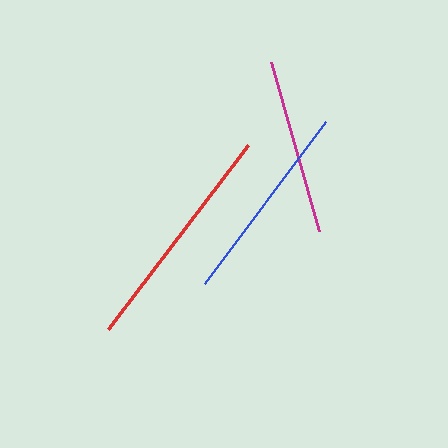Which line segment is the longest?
The red line is the longest at approximately 231 pixels.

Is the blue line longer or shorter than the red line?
The red line is longer than the blue line.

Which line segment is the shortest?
The magenta line is the shortest at approximately 175 pixels.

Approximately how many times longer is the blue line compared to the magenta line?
The blue line is approximately 1.1 times the length of the magenta line.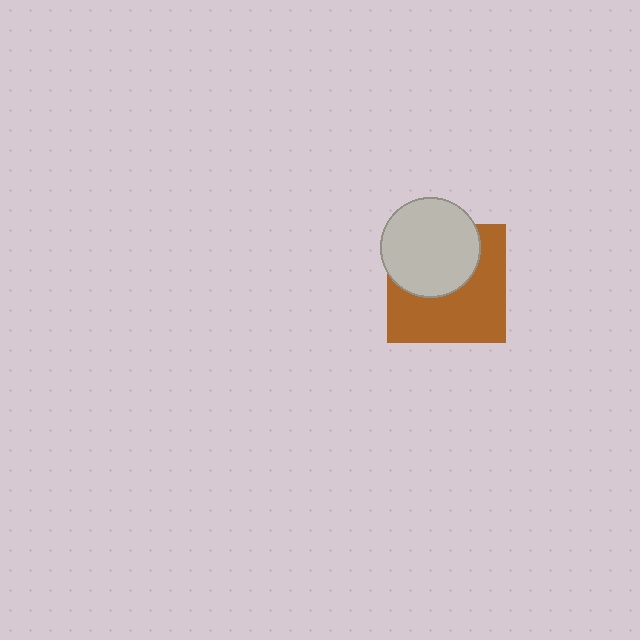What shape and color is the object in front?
The object in front is a light gray circle.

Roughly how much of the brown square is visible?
About half of it is visible (roughly 57%).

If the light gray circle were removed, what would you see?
You would see the complete brown square.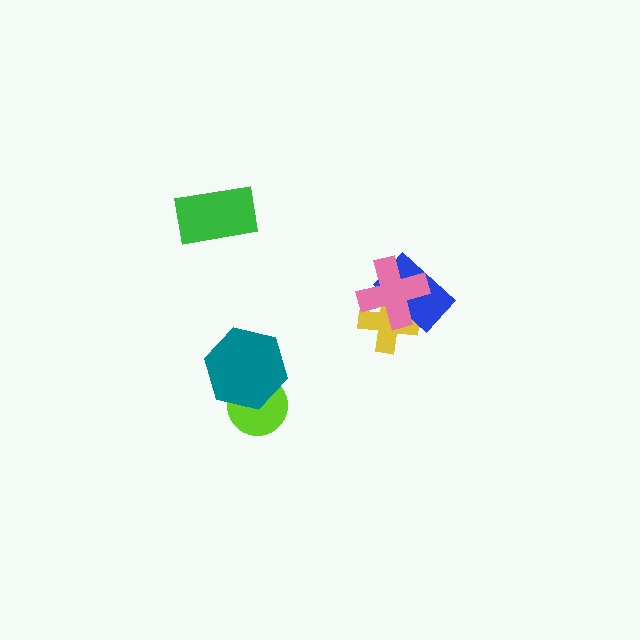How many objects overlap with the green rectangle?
0 objects overlap with the green rectangle.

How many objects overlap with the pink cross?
2 objects overlap with the pink cross.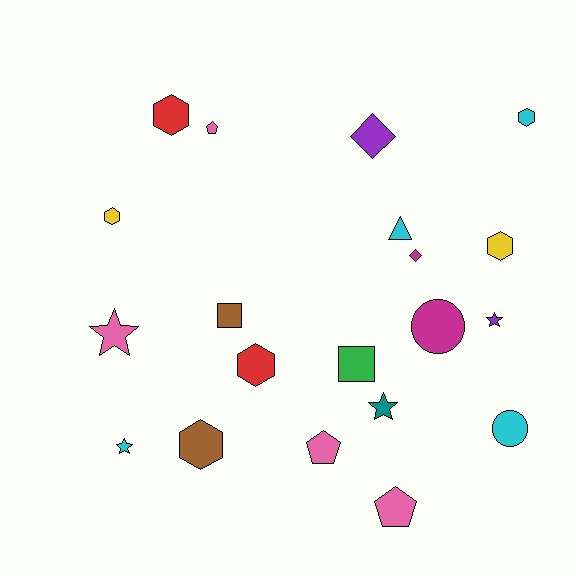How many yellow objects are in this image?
There are 2 yellow objects.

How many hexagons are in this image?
There are 6 hexagons.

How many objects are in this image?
There are 20 objects.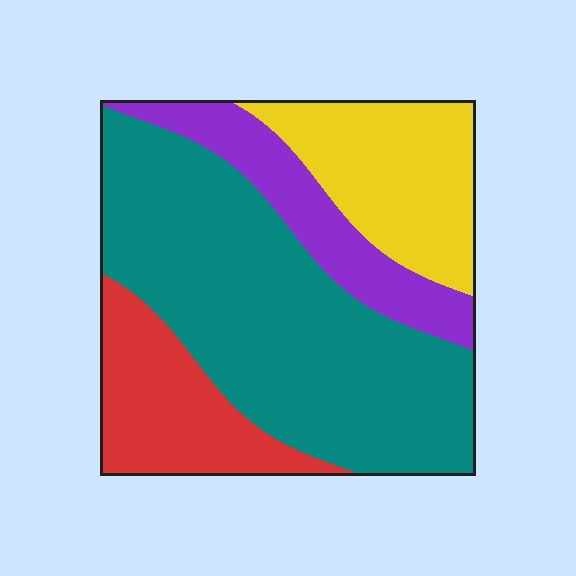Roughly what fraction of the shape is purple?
Purple takes up less than a quarter of the shape.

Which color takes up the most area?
Teal, at roughly 50%.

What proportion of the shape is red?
Red takes up about one sixth (1/6) of the shape.